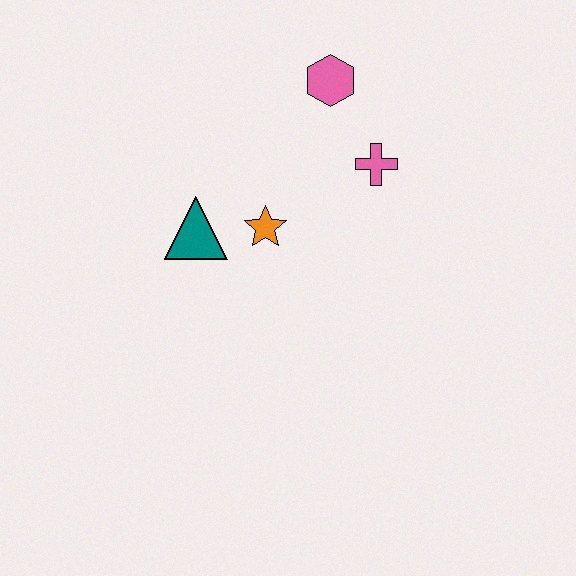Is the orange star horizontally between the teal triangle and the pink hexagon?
Yes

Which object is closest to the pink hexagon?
The pink cross is closest to the pink hexagon.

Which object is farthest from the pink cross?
The teal triangle is farthest from the pink cross.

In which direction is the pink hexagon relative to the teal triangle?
The pink hexagon is above the teal triangle.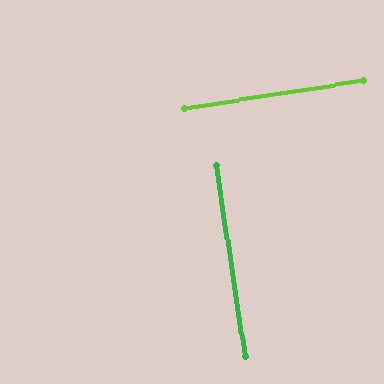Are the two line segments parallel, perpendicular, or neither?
Perpendicular — they meet at approximately 90°.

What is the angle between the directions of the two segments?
Approximately 90 degrees.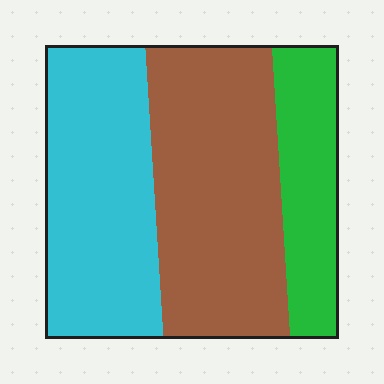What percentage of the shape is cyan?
Cyan takes up between a quarter and a half of the shape.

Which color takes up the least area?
Green, at roughly 20%.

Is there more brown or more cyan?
Brown.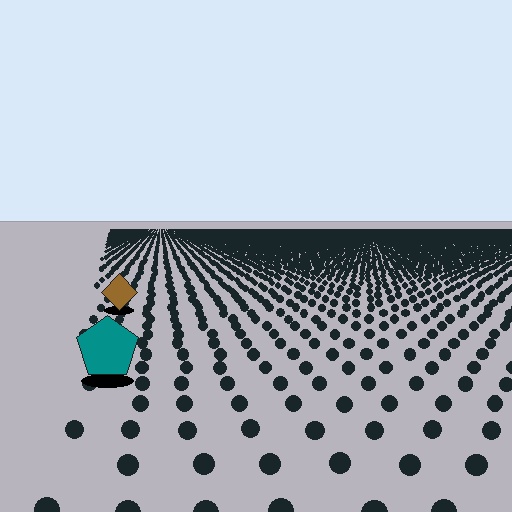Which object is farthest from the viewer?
The brown diamond is farthest from the viewer. It appears smaller and the ground texture around it is denser.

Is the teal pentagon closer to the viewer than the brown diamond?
Yes. The teal pentagon is closer — you can tell from the texture gradient: the ground texture is coarser near it.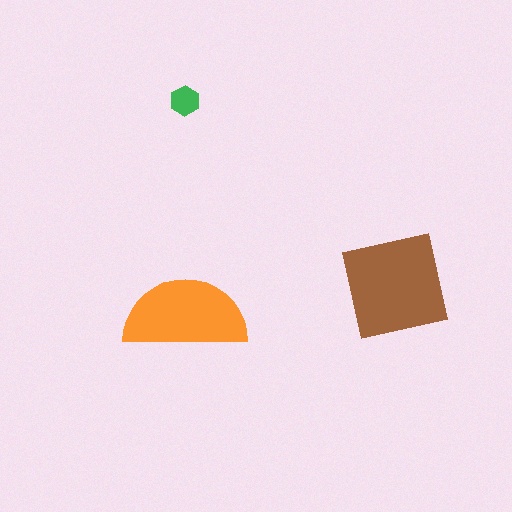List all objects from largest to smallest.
The brown square, the orange semicircle, the green hexagon.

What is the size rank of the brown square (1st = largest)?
1st.